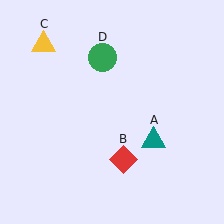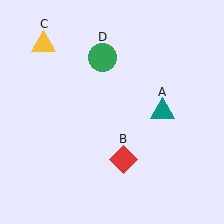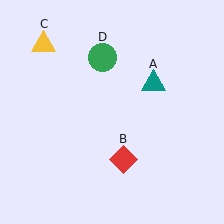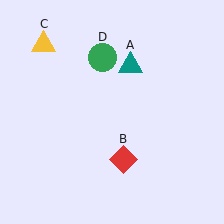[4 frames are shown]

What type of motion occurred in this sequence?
The teal triangle (object A) rotated counterclockwise around the center of the scene.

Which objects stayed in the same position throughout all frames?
Red diamond (object B) and yellow triangle (object C) and green circle (object D) remained stationary.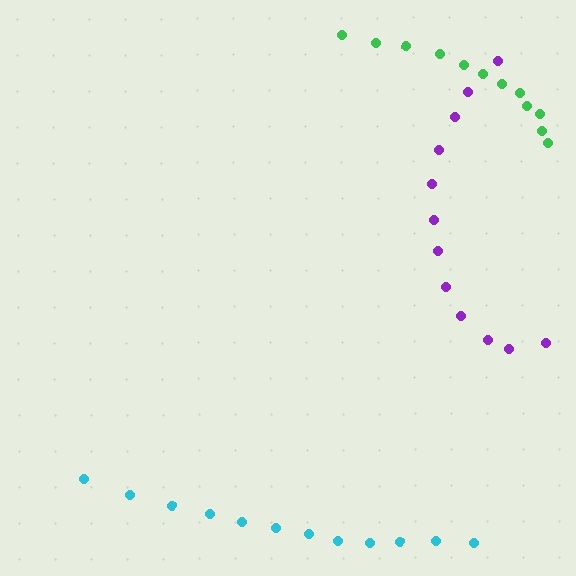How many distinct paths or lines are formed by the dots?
There are 3 distinct paths.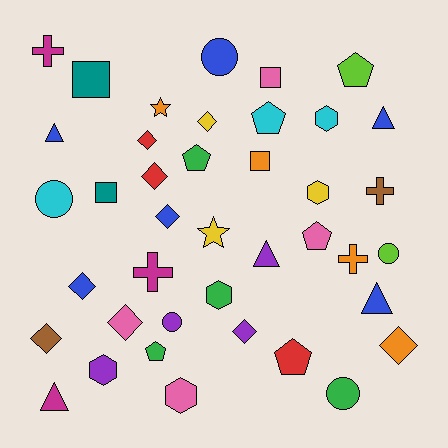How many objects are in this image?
There are 40 objects.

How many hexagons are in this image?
There are 5 hexagons.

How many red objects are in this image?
There are 3 red objects.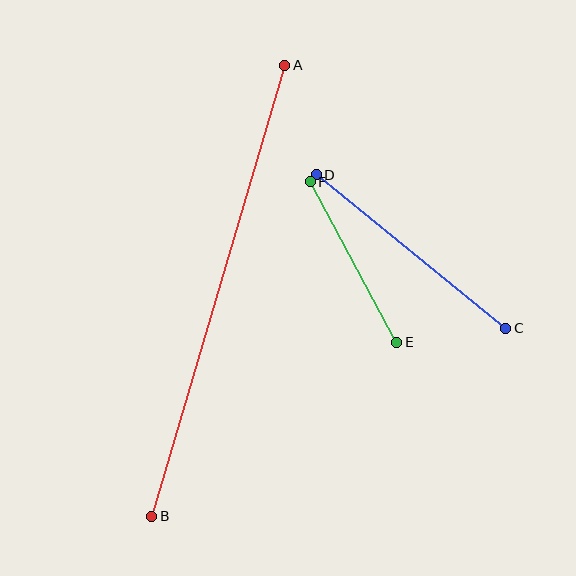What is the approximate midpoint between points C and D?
The midpoint is at approximately (411, 251) pixels.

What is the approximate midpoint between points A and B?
The midpoint is at approximately (218, 291) pixels.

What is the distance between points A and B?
The distance is approximately 470 pixels.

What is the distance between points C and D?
The distance is approximately 244 pixels.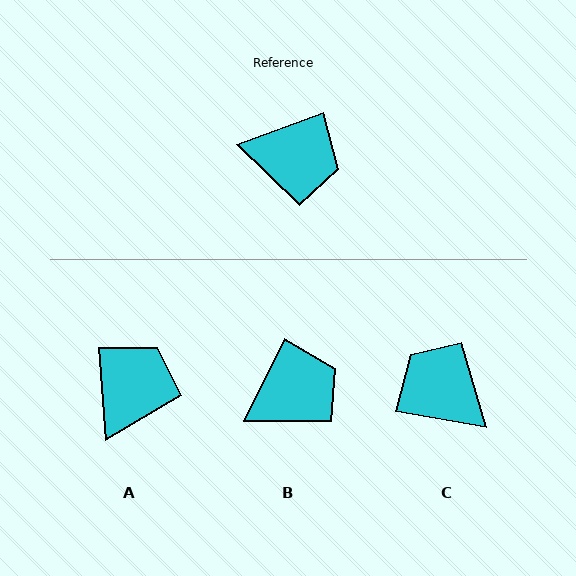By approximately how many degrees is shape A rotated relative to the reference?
Approximately 74 degrees counter-clockwise.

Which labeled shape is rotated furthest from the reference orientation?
C, about 150 degrees away.